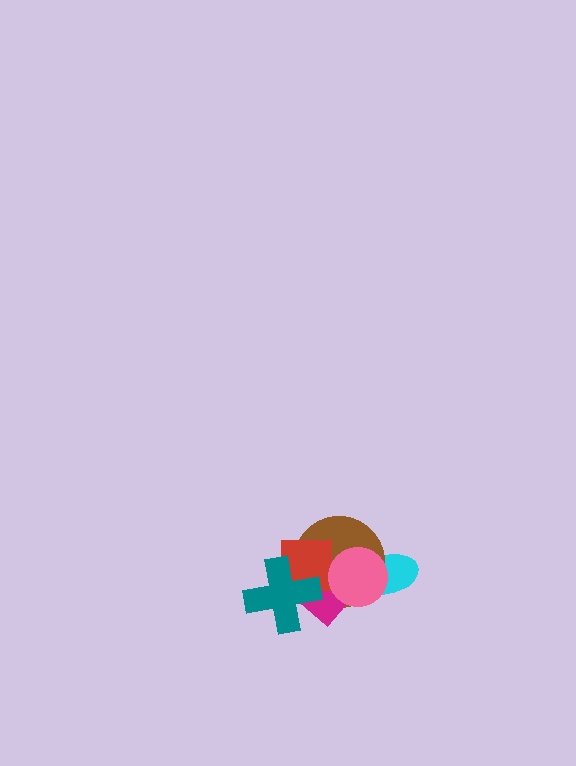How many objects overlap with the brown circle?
5 objects overlap with the brown circle.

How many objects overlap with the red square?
4 objects overlap with the red square.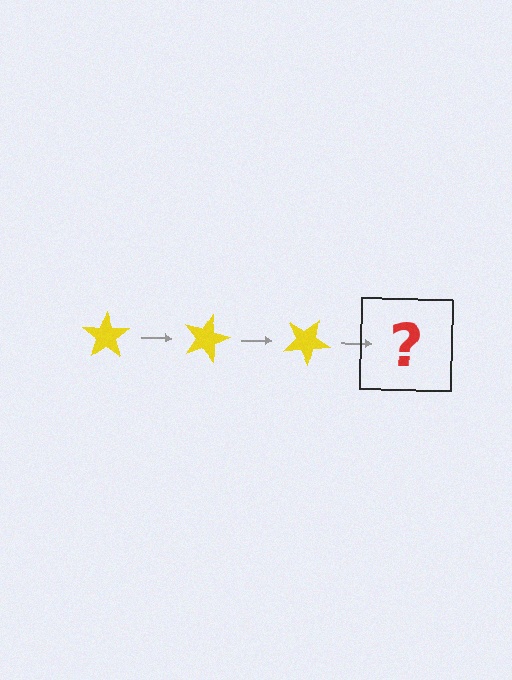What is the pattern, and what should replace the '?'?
The pattern is that the star rotates 15 degrees each step. The '?' should be a yellow star rotated 45 degrees.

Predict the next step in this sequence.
The next step is a yellow star rotated 45 degrees.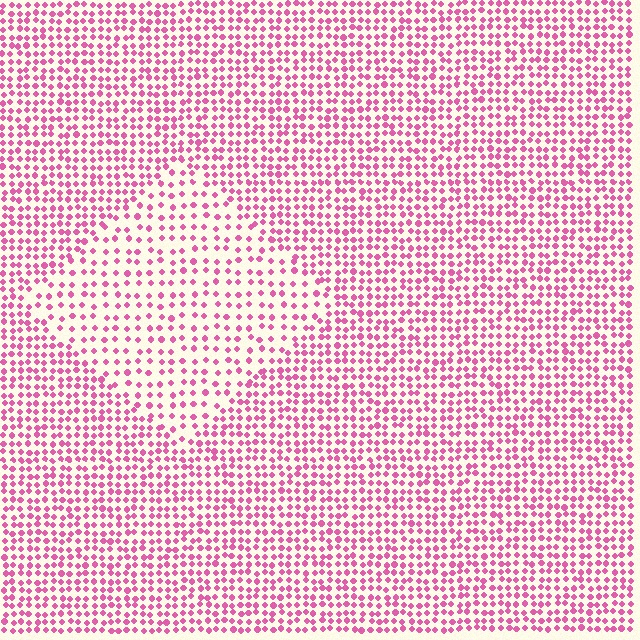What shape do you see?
I see a diamond.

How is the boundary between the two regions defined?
The boundary is defined by a change in element density (approximately 1.9x ratio). All elements are the same color, size, and shape.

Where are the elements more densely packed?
The elements are more densely packed outside the diamond boundary.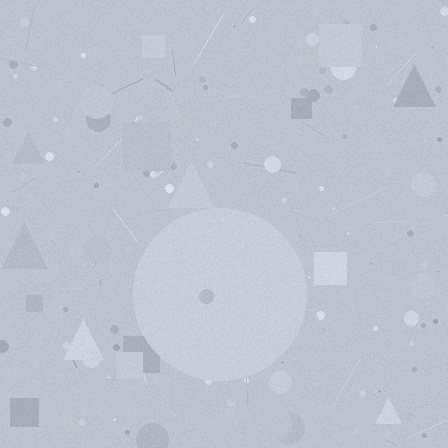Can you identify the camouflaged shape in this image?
The camouflaged shape is a circle.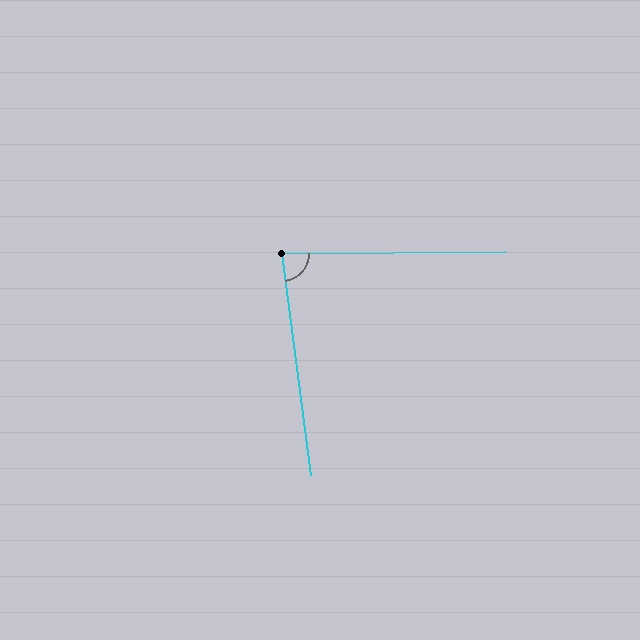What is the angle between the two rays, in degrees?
Approximately 83 degrees.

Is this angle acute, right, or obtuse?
It is acute.